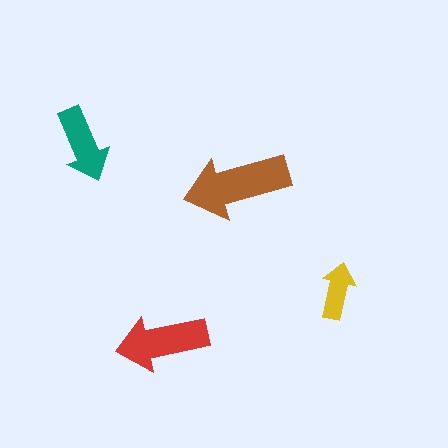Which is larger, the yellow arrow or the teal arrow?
The teal one.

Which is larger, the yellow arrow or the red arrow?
The red one.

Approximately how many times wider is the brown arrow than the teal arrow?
About 1.5 times wider.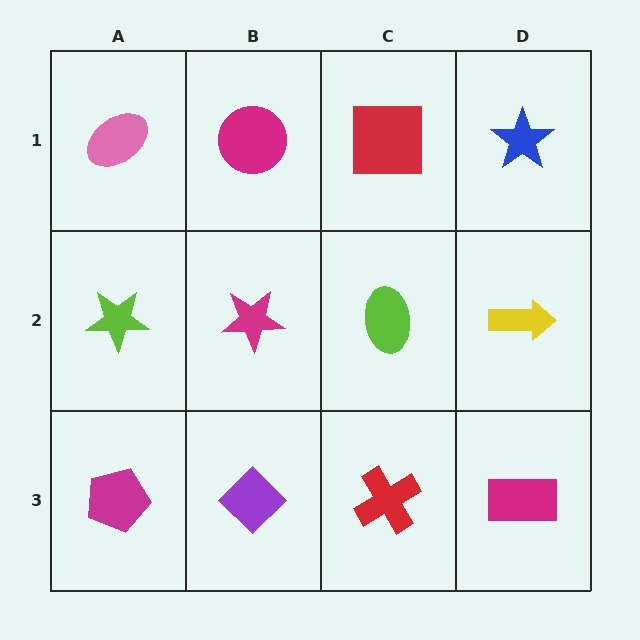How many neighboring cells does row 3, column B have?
3.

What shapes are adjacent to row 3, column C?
A lime ellipse (row 2, column C), a purple diamond (row 3, column B), a magenta rectangle (row 3, column D).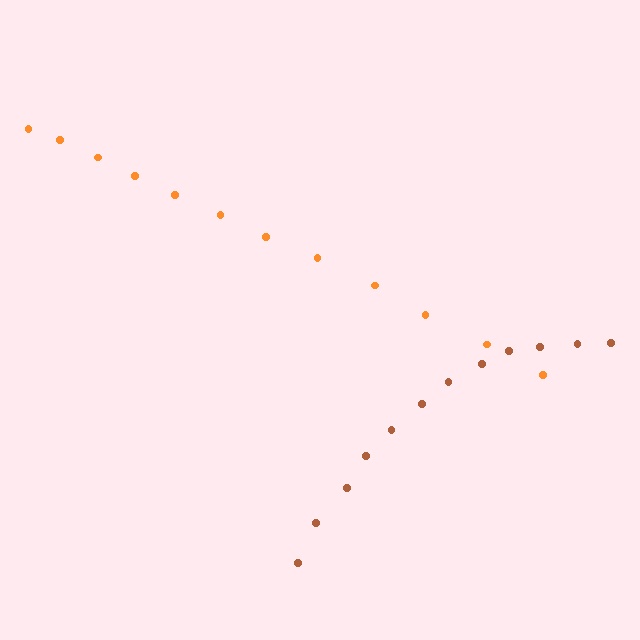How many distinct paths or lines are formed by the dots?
There are 2 distinct paths.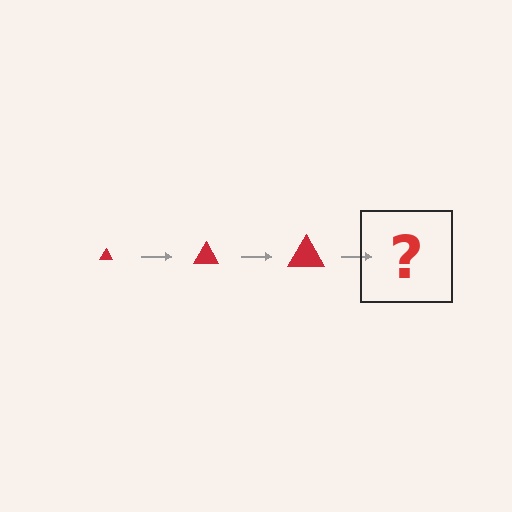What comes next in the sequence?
The next element should be a red triangle, larger than the previous one.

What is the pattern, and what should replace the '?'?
The pattern is that the triangle gets progressively larger each step. The '?' should be a red triangle, larger than the previous one.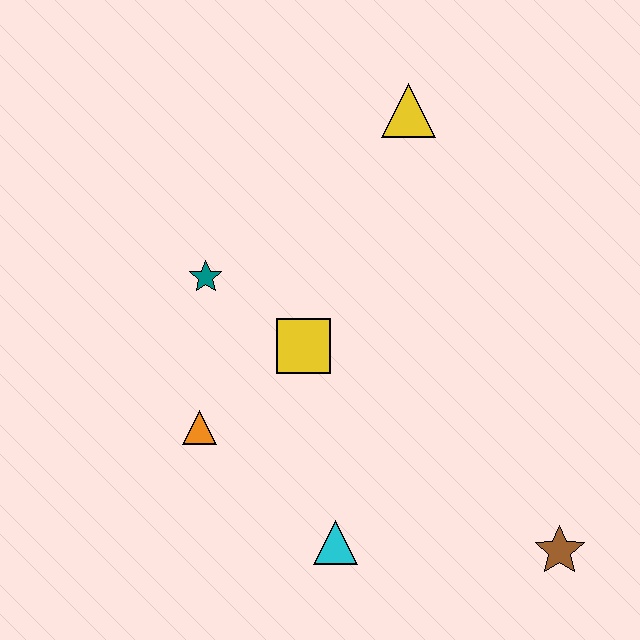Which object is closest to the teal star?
The yellow square is closest to the teal star.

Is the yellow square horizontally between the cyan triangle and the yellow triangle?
No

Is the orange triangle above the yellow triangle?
No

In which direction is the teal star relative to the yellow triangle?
The teal star is to the left of the yellow triangle.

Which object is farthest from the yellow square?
The brown star is farthest from the yellow square.